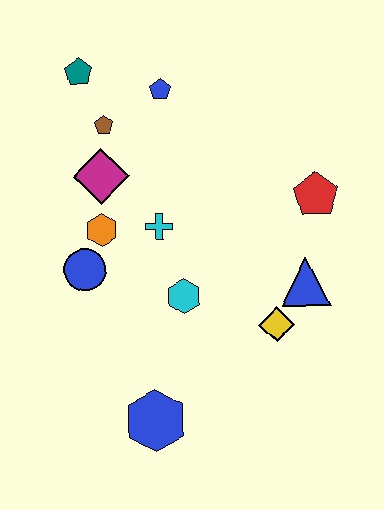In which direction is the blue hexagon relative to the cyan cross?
The blue hexagon is below the cyan cross.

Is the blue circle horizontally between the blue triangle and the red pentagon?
No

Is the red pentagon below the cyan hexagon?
No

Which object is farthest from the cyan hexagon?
The teal pentagon is farthest from the cyan hexagon.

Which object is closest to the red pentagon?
The blue triangle is closest to the red pentagon.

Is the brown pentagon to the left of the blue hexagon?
Yes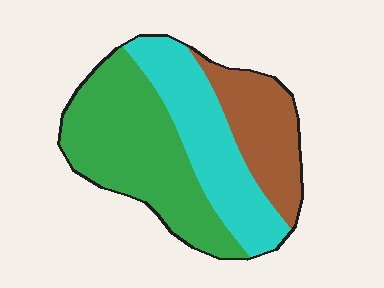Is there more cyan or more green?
Green.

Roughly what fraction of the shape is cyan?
Cyan takes up about one third (1/3) of the shape.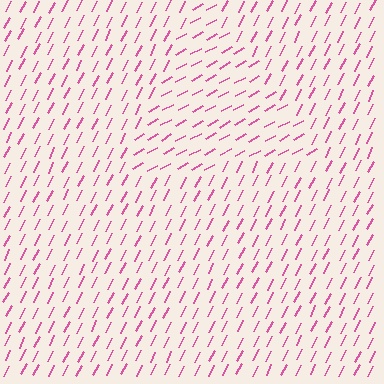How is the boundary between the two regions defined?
The boundary is defined purely by a change in line orientation (approximately 34 degrees difference). All lines are the same color and thickness.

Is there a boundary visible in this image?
Yes, there is a texture boundary formed by a change in line orientation.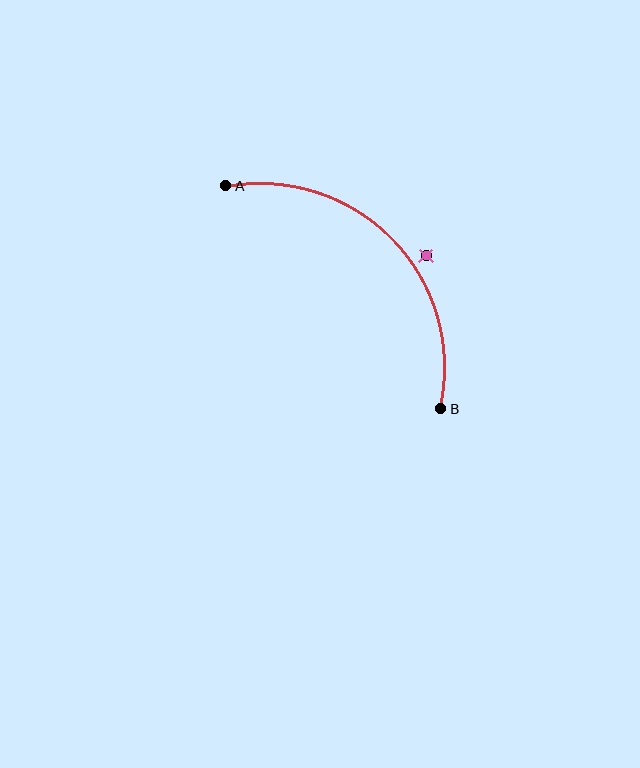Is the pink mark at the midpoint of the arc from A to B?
No — the pink mark does not lie on the arc at all. It sits slightly outside the curve.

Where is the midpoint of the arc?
The arc midpoint is the point on the curve farthest from the straight line joining A and B. It sits above and to the right of that line.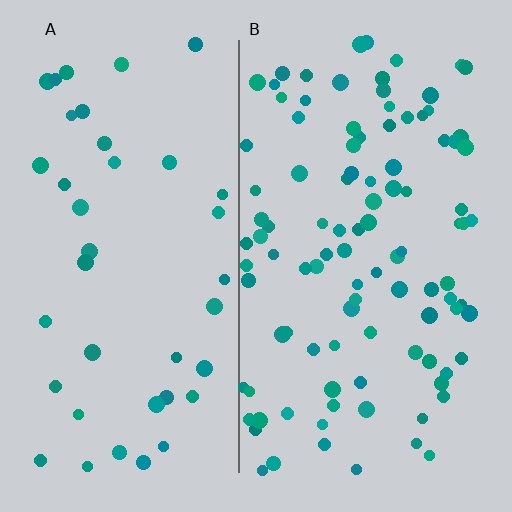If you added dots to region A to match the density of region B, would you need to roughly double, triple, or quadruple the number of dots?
Approximately triple.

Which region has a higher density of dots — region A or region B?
B (the right).